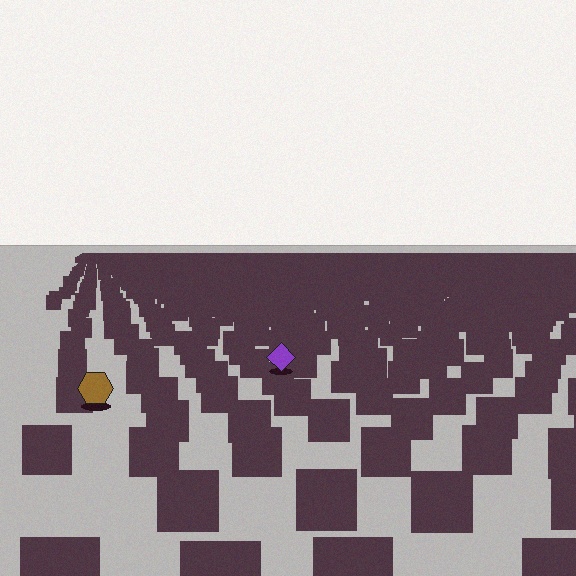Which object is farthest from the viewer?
The purple diamond is farthest from the viewer. It appears smaller and the ground texture around it is denser.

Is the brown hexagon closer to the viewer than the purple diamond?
Yes. The brown hexagon is closer — you can tell from the texture gradient: the ground texture is coarser near it.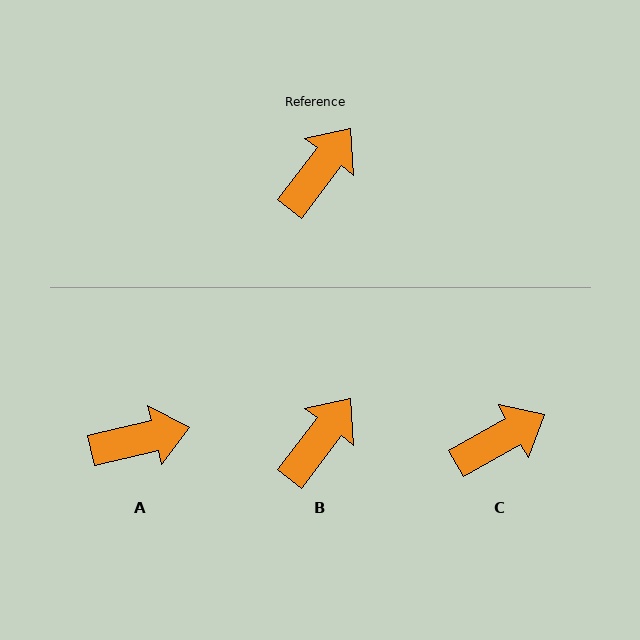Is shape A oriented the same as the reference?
No, it is off by about 40 degrees.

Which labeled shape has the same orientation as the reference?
B.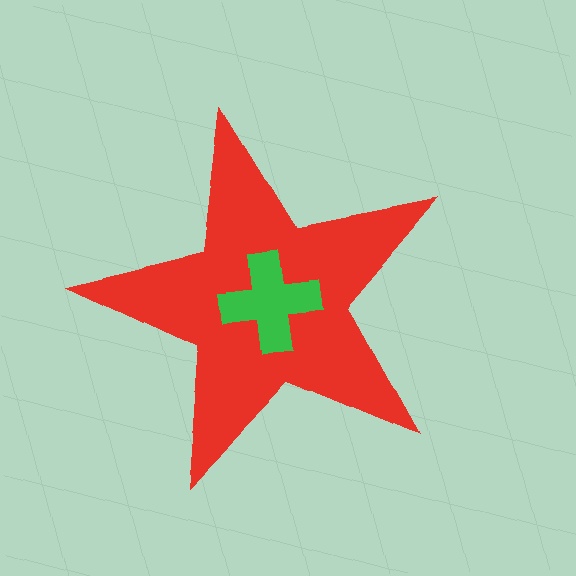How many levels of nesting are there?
2.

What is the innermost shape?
The green cross.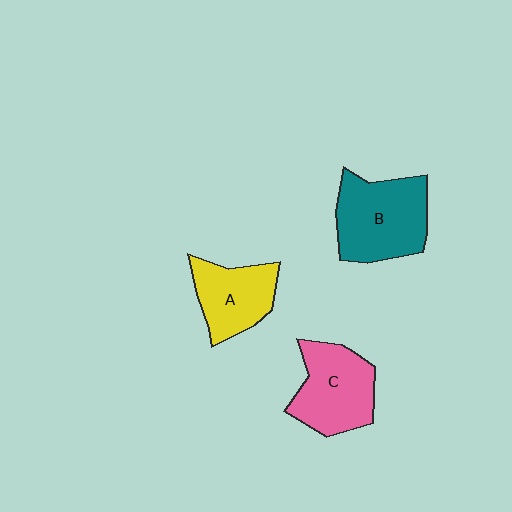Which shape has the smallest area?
Shape A (yellow).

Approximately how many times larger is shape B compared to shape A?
Approximately 1.4 times.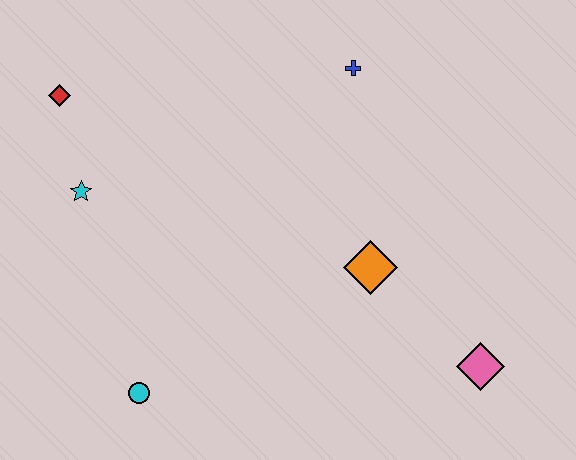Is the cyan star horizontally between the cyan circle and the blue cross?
No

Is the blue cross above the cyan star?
Yes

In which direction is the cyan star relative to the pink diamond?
The cyan star is to the left of the pink diamond.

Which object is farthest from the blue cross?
The cyan circle is farthest from the blue cross.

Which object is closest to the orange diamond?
The pink diamond is closest to the orange diamond.